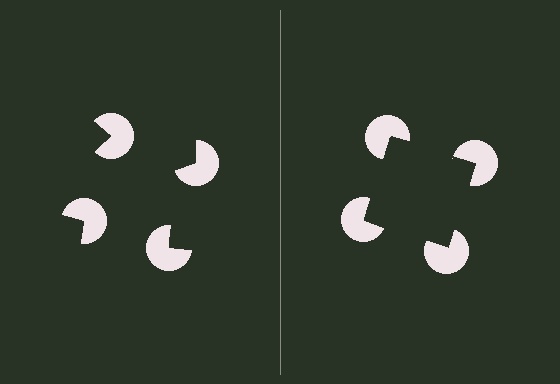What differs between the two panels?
The pac-man discs are positioned identically on both sides; only the wedge orientations differ. On the right they align to a square; on the left they are misaligned.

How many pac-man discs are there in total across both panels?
8 — 4 on each side.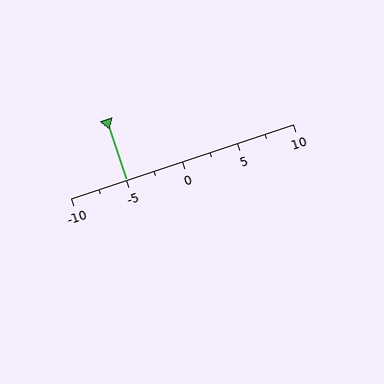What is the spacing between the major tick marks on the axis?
The major ticks are spaced 5 apart.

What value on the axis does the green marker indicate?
The marker indicates approximately -5.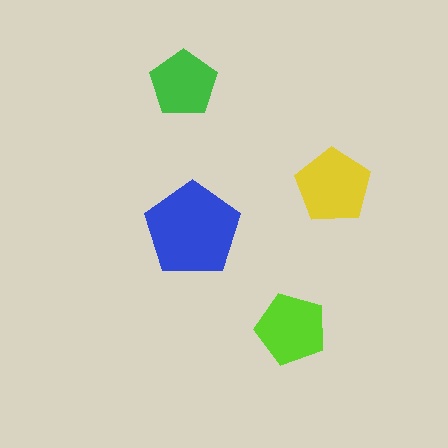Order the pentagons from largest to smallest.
the blue one, the yellow one, the lime one, the green one.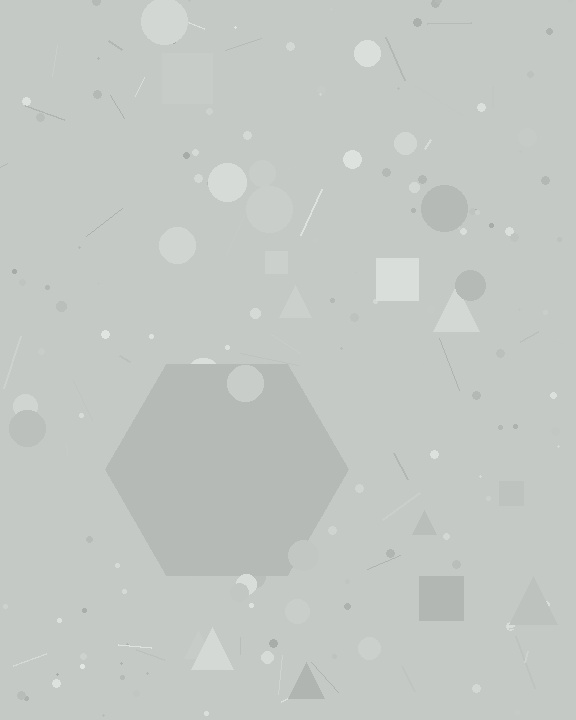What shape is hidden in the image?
A hexagon is hidden in the image.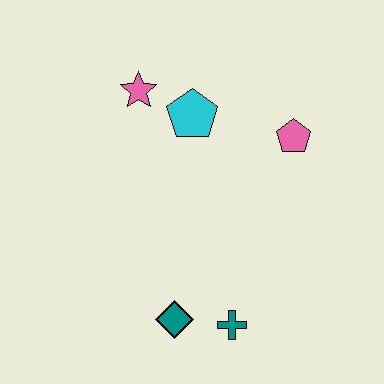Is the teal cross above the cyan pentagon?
No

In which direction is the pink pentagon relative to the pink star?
The pink pentagon is to the right of the pink star.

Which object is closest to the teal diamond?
The teal cross is closest to the teal diamond.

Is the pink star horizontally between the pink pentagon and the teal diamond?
No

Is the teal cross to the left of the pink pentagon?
Yes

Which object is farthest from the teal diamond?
The pink star is farthest from the teal diamond.